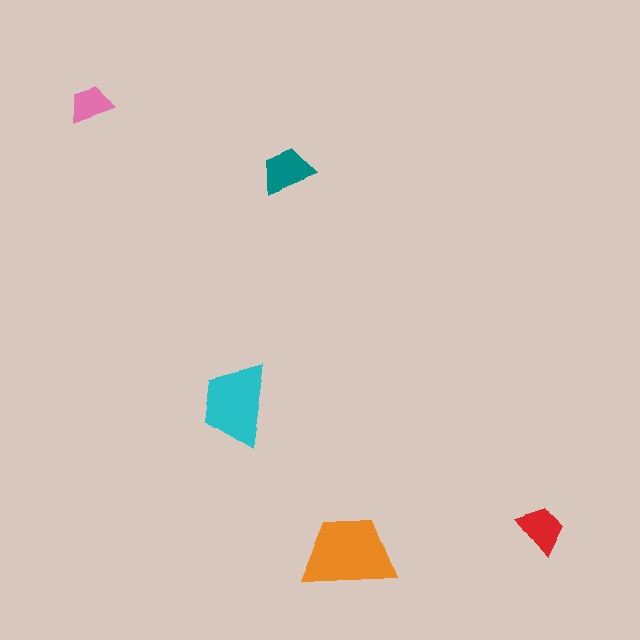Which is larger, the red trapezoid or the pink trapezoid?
The red one.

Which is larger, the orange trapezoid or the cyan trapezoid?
The orange one.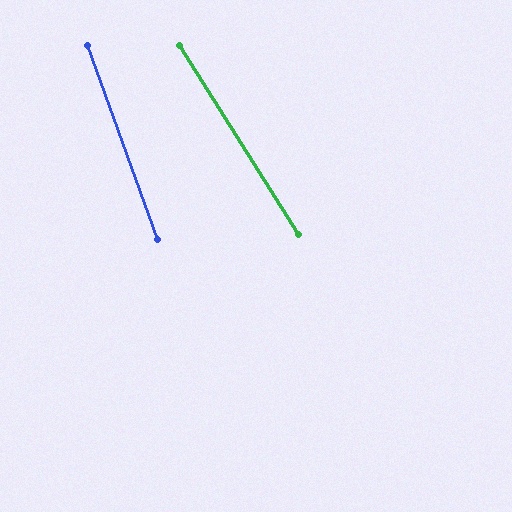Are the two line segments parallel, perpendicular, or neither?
Neither parallel nor perpendicular — they differ by about 12°.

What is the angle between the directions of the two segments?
Approximately 12 degrees.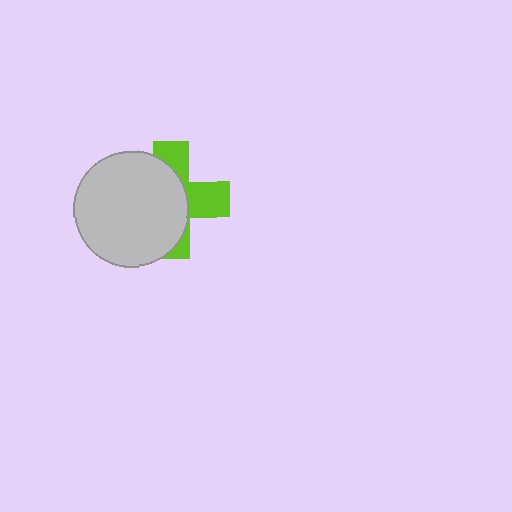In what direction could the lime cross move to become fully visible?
The lime cross could move right. That would shift it out from behind the light gray circle entirely.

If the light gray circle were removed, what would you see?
You would see the complete lime cross.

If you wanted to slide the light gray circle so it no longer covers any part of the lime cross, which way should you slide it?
Slide it left — that is the most direct way to separate the two shapes.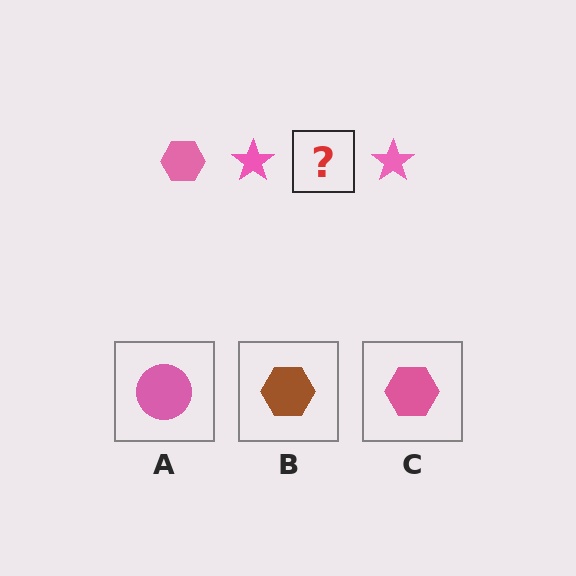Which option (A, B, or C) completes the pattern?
C.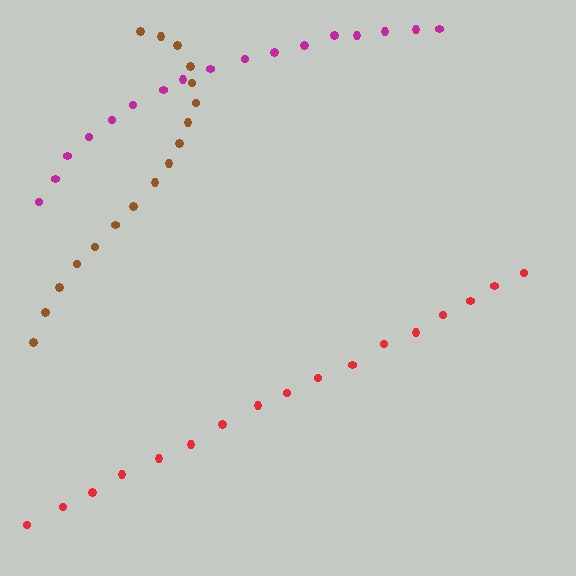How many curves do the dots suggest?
There are 3 distinct paths.